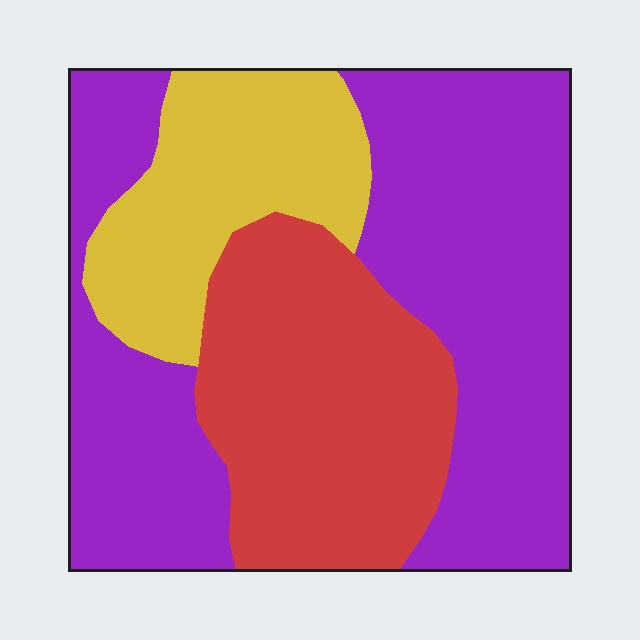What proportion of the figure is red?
Red takes up about one quarter (1/4) of the figure.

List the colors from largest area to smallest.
From largest to smallest: purple, red, yellow.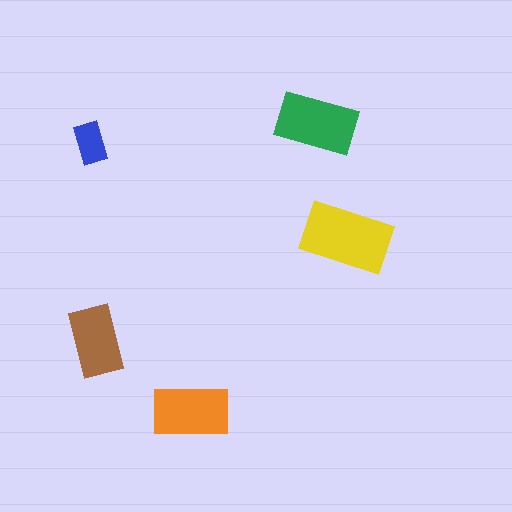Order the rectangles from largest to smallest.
the yellow one, the green one, the orange one, the brown one, the blue one.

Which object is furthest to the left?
The blue rectangle is leftmost.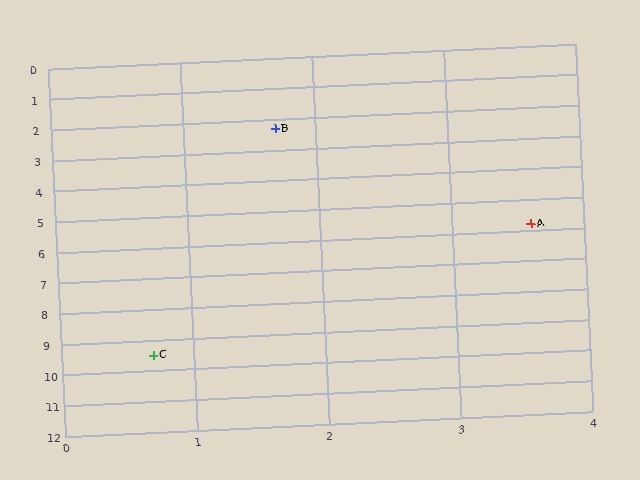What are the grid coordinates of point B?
Point B is at approximately (1.7, 2.3).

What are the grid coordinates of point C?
Point C is at approximately (0.7, 9.5).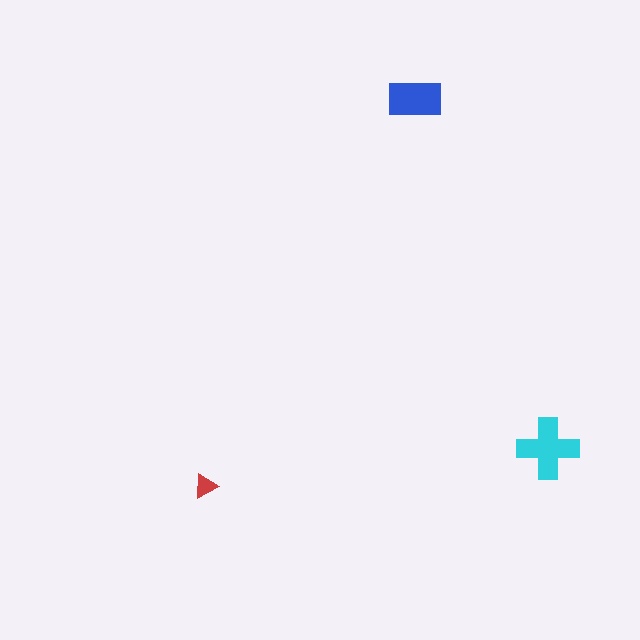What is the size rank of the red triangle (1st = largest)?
3rd.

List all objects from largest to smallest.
The cyan cross, the blue rectangle, the red triangle.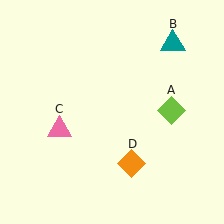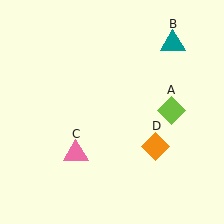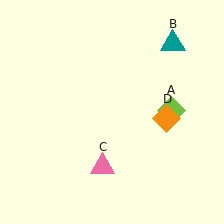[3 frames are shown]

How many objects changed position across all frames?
2 objects changed position: pink triangle (object C), orange diamond (object D).